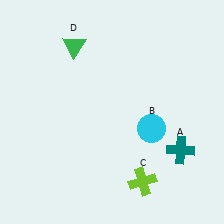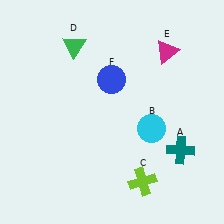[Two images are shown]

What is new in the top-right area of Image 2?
A magenta triangle (E) was added in the top-right area of Image 2.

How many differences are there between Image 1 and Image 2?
There are 2 differences between the two images.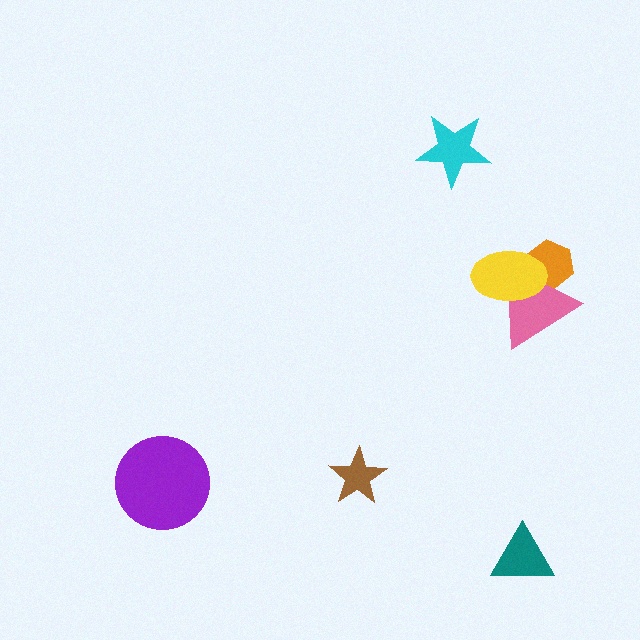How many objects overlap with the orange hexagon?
2 objects overlap with the orange hexagon.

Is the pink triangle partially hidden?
Yes, it is partially covered by another shape.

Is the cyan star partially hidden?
No, no other shape covers it.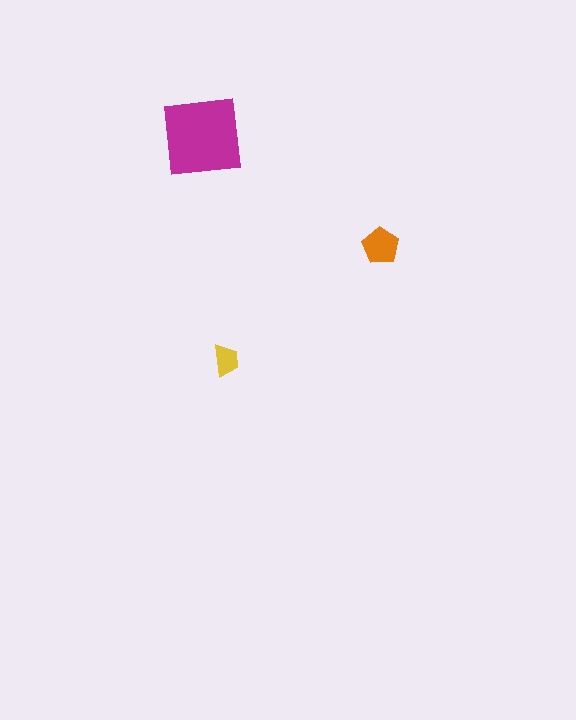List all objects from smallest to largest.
The yellow trapezoid, the orange pentagon, the magenta square.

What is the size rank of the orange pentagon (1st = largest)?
2nd.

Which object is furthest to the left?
The magenta square is leftmost.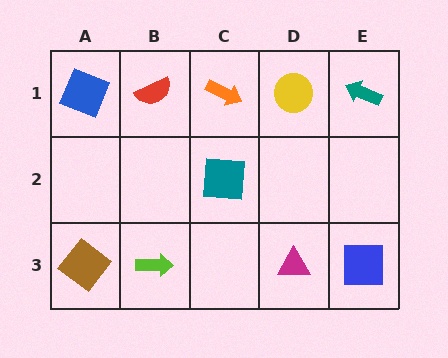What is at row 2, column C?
A teal square.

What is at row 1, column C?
An orange arrow.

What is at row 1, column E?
A teal arrow.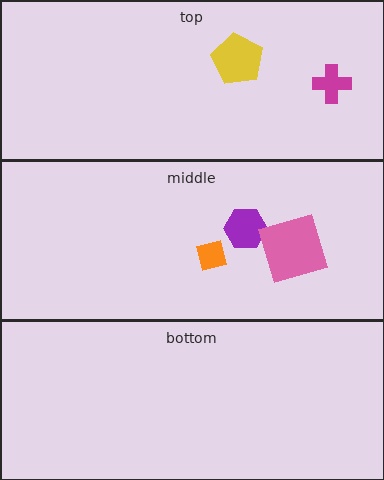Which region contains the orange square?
The middle region.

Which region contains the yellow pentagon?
The top region.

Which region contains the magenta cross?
The top region.